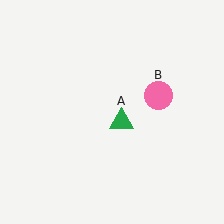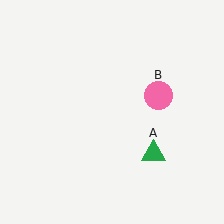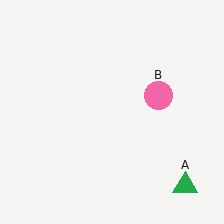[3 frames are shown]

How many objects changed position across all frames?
1 object changed position: green triangle (object A).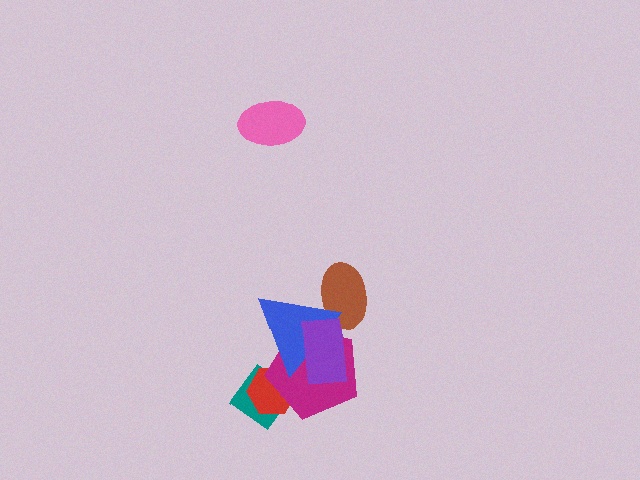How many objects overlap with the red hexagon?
3 objects overlap with the red hexagon.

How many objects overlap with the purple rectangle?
2 objects overlap with the purple rectangle.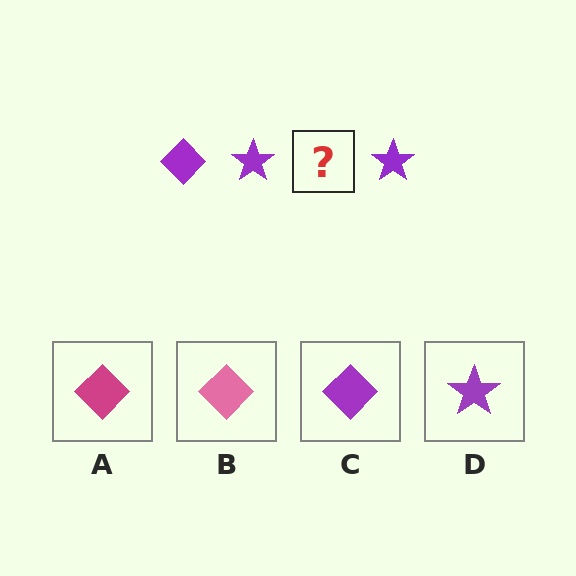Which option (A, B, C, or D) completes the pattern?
C.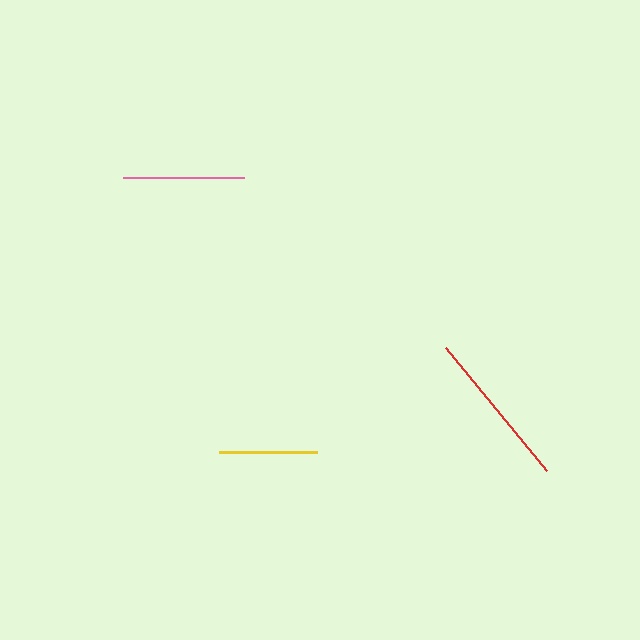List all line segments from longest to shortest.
From longest to shortest: red, pink, yellow.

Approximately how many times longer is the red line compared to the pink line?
The red line is approximately 1.3 times the length of the pink line.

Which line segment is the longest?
The red line is the longest at approximately 159 pixels.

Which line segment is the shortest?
The yellow line is the shortest at approximately 98 pixels.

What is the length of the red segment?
The red segment is approximately 159 pixels long.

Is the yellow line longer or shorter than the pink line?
The pink line is longer than the yellow line.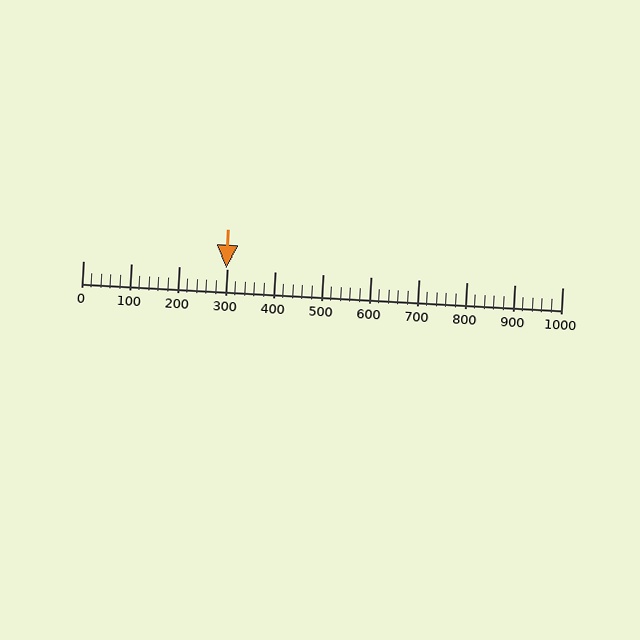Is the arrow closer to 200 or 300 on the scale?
The arrow is closer to 300.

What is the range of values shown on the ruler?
The ruler shows values from 0 to 1000.